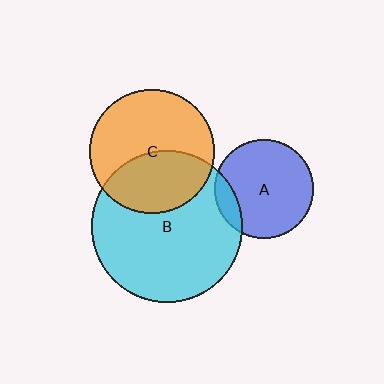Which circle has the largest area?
Circle B (cyan).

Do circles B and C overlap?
Yes.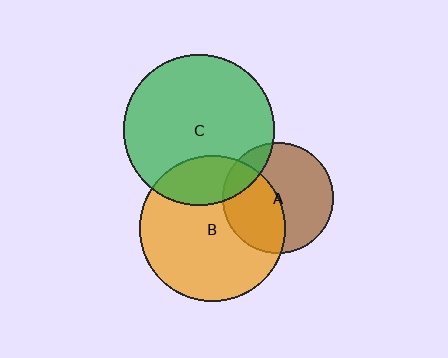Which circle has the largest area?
Circle C (green).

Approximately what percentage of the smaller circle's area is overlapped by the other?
Approximately 15%.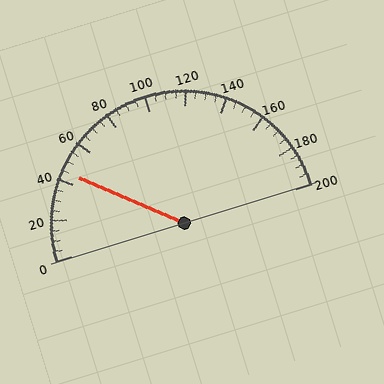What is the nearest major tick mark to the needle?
The nearest major tick mark is 40.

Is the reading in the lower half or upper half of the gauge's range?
The reading is in the lower half of the range (0 to 200).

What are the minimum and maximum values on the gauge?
The gauge ranges from 0 to 200.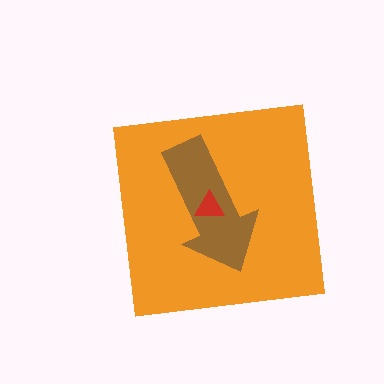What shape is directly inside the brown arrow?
The red triangle.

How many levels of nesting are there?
3.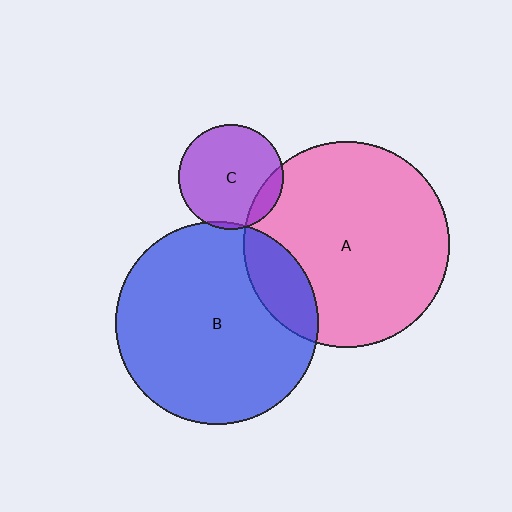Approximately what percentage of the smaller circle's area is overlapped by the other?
Approximately 15%.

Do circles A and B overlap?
Yes.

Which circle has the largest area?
Circle A (pink).